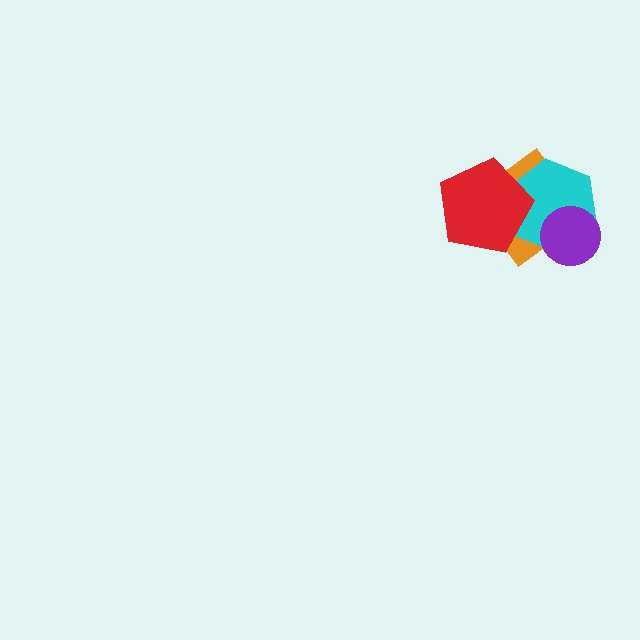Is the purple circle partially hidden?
No, no other shape covers it.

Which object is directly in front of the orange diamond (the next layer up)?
The cyan hexagon is directly in front of the orange diamond.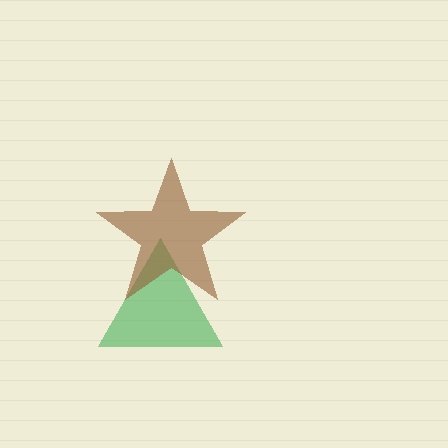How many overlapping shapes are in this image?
There are 2 overlapping shapes in the image.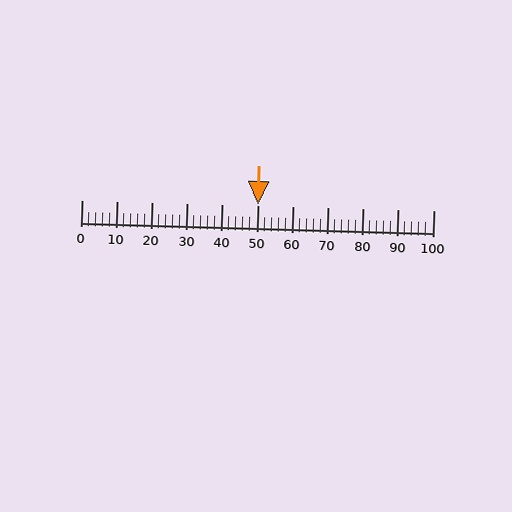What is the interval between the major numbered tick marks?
The major tick marks are spaced 10 units apart.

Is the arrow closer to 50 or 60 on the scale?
The arrow is closer to 50.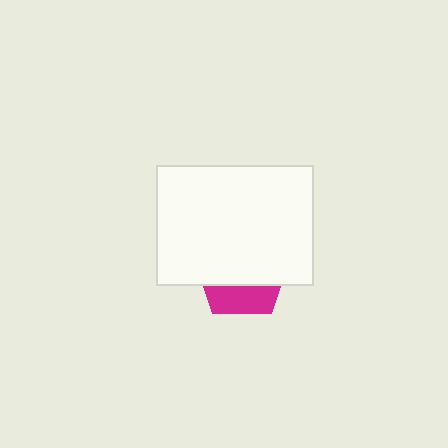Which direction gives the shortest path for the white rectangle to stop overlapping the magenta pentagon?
Moving up gives the shortest separation.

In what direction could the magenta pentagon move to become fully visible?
The magenta pentagon could move down. That would shift it out from behind the white rectangle entirely.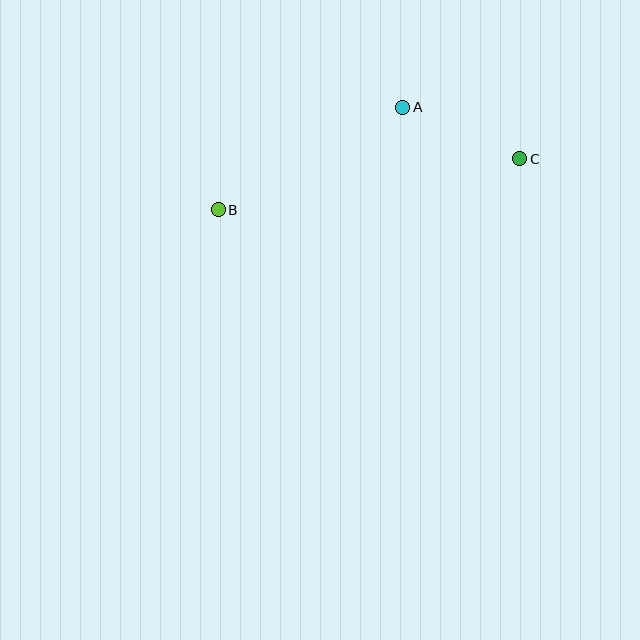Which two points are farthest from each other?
Points B and C are farthest from each other.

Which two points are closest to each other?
Points A and C are closest to each other.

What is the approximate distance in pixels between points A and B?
The distance between A and B is approximately 211 pixels.